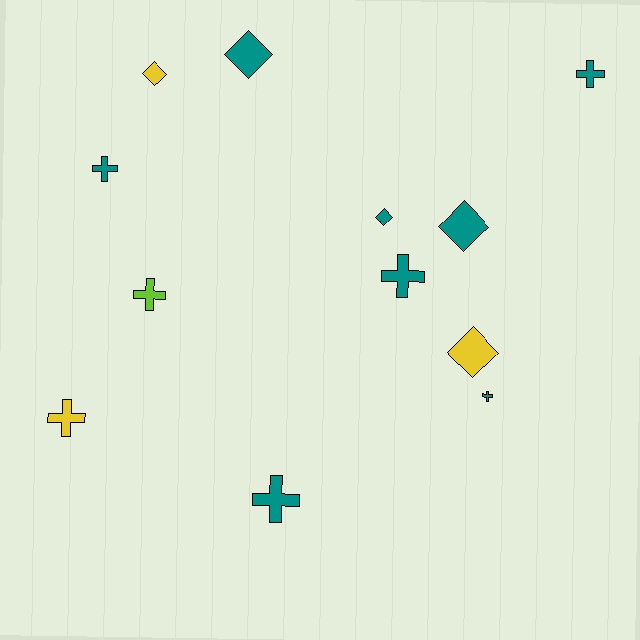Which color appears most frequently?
Teal, with 8 objects.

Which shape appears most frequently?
Cross, with 7 objects.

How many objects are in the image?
There are 12 objects.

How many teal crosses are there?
There are 5 teal crosses.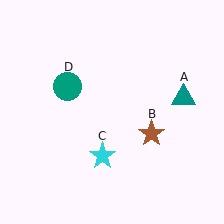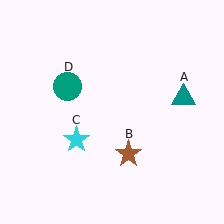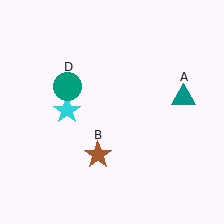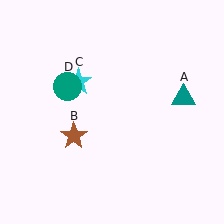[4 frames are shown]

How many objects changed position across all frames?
2 objects changed position: brown star (object B), cyan star (object C).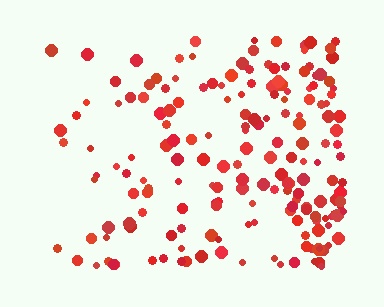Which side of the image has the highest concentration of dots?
The right.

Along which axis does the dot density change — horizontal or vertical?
Horizontal.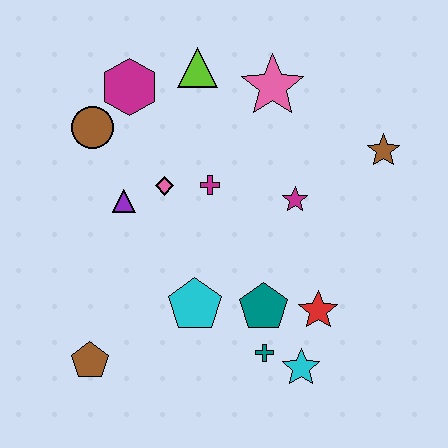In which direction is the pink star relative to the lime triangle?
The pink star is to the right of the lime triangle.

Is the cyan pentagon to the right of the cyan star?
No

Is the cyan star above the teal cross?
No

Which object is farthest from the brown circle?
The cyan star is farthest from the brown circle.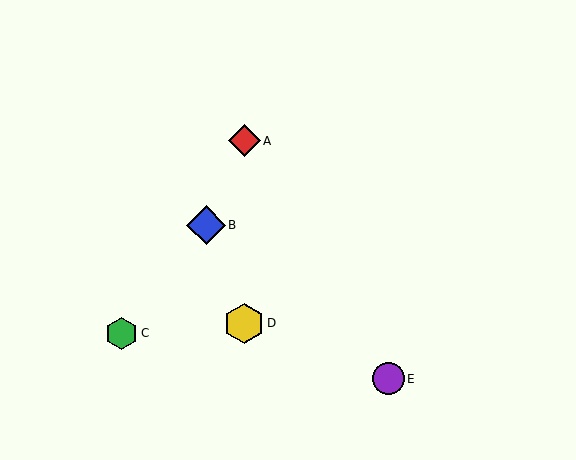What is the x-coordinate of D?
Object D is at x≈244.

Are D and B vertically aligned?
No, D is at x≈244 and B is at x≈206.